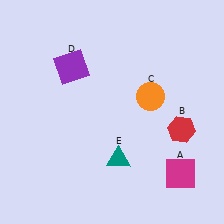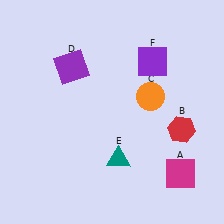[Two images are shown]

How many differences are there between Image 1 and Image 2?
There is 1 difference between the two images.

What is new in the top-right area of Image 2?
A purple square (F) was added in the top-right area of Image 2.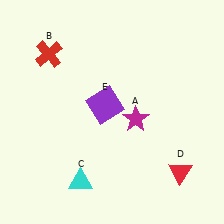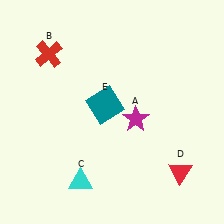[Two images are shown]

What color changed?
The square (E) changed from purple in Image 1 to teal in Image 2.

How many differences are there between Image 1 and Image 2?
There is 1 difference between the two images.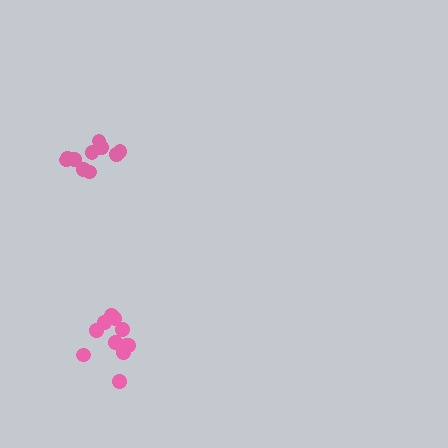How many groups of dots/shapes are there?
There are 2 groups.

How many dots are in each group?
Group 1: 11 dots, Group 2: 10 dots (21 total).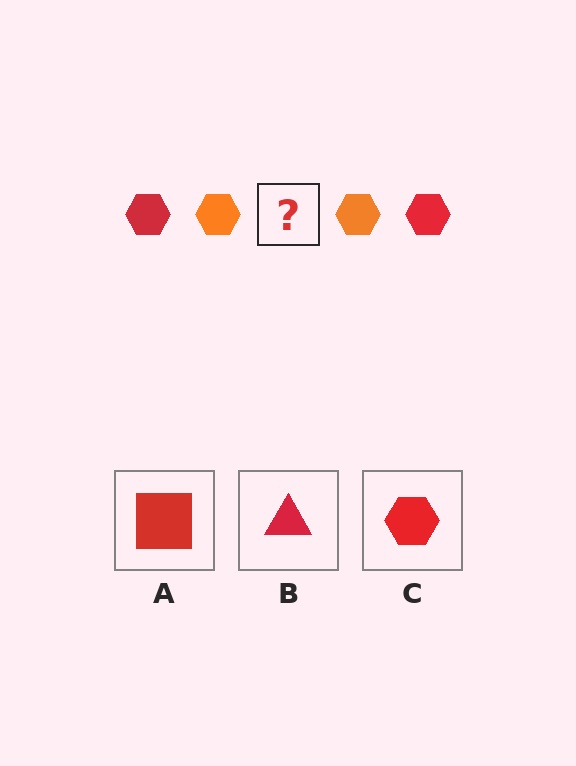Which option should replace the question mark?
Option C.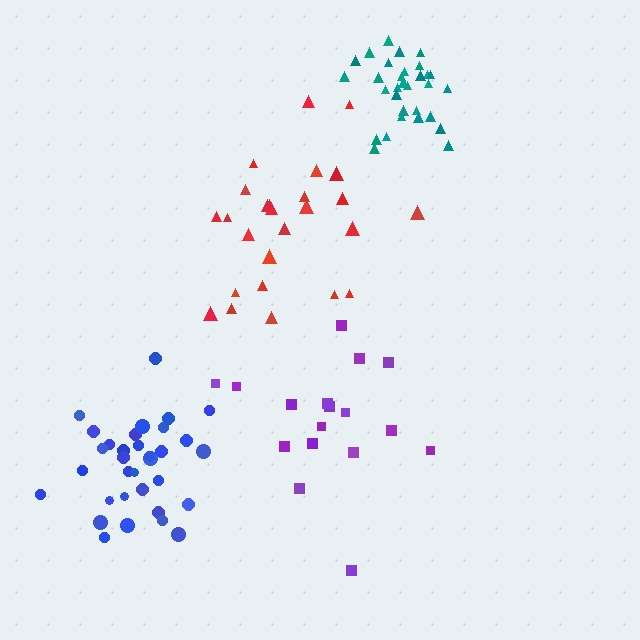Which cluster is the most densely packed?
Teal.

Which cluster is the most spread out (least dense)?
Purple.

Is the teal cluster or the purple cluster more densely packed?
Teal.